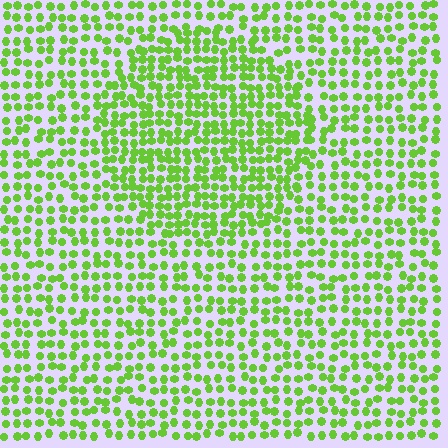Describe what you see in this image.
The image contains small lime elements arranged at two different densities. A circle-shaped region is visible where the elements are more densely packed than the surrounding area.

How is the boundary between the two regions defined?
The boundary is defined by a change in element density (approximately 1.5x ratio). All elements are the same color, size, and shape.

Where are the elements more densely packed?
The elements are more densely packed inside the circle boundary.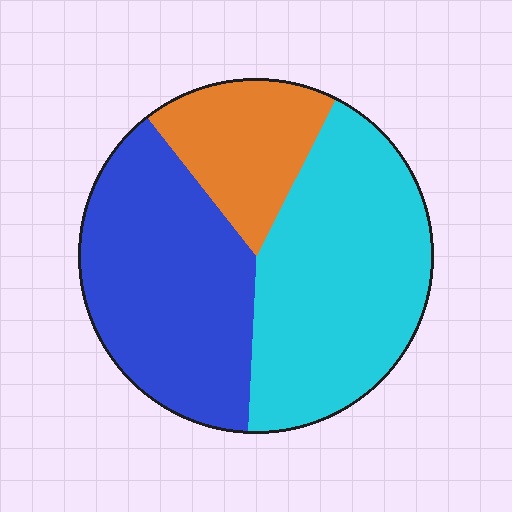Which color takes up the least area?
Orange, at roughly 20%.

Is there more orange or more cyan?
Cyan.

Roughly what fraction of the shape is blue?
Blue takes up between a third and a half of the shape.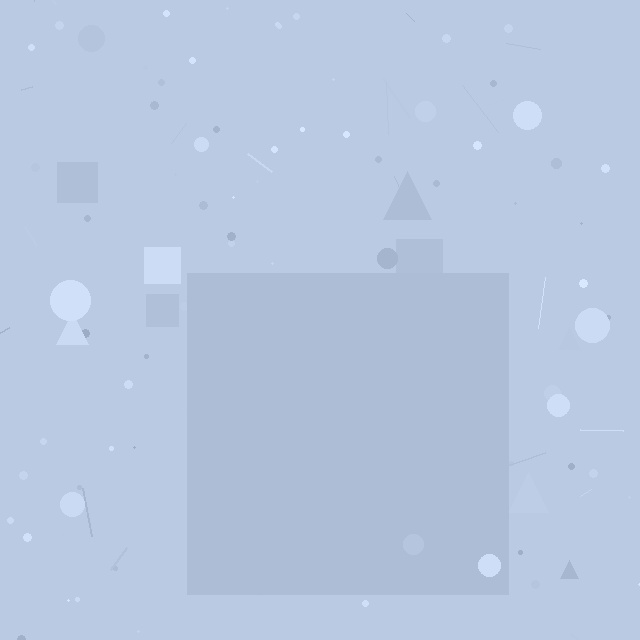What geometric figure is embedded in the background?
A square is embedded in the background.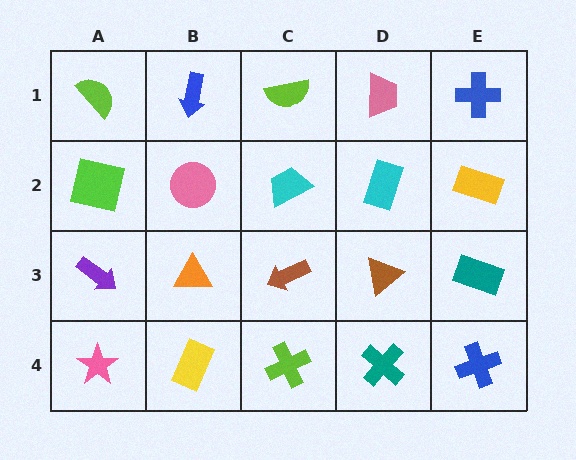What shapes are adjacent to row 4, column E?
A teal rectangle (row 3, column E), a teal cross (row 4, column D).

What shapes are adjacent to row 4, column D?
A brown triangle (row 3, column D), a lime cross (row 4, column C), a blue cross (row 4, column E).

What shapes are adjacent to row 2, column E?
A blue cross (row 1, column E), a teal rectangle (row 3, column E), a cyan rectangle (row 2, column D).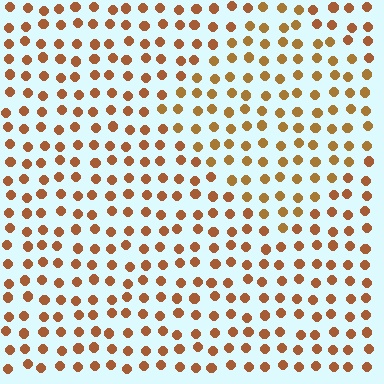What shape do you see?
I see a diamond.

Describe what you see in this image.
The image is filled with small brown elements in a uniform arrangement. A diamond-shaped region is visible where the elements are tinted to a slightly different hue, forming a subtle color boundary.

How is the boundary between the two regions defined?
The boundary is defined purely by a slight shift in hue (about 15 degrees). Spacing, size, and orientation are identical on both sides.